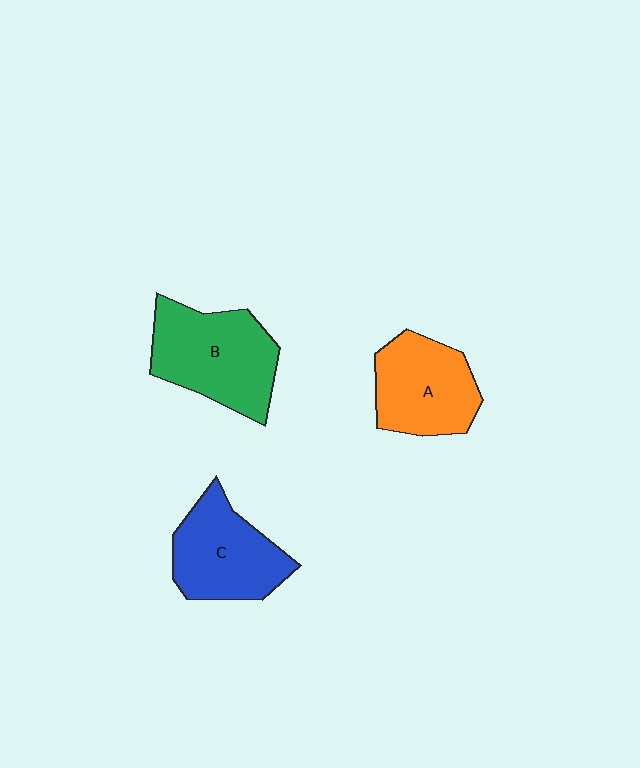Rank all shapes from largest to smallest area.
From largest to smallest: B (green), C (blue), A (orange).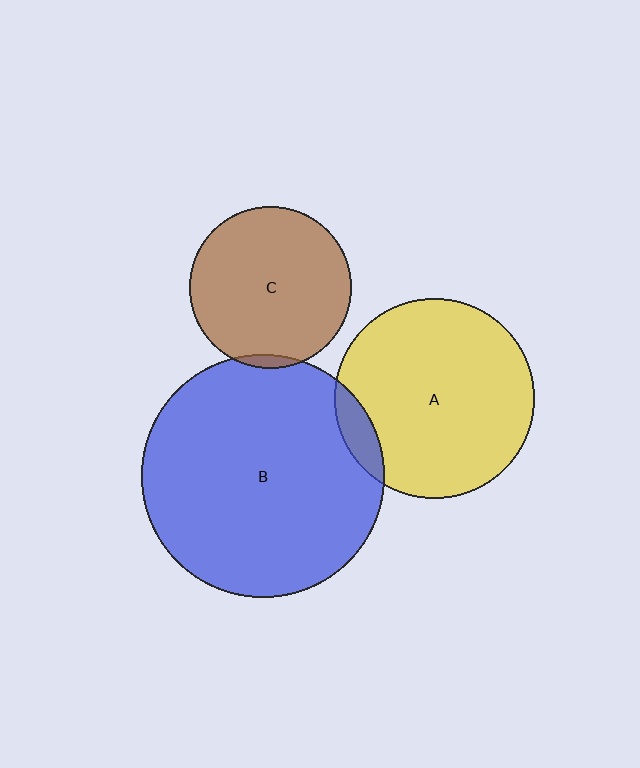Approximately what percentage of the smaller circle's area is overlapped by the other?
Approximately 5%.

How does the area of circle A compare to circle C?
Approximately 1.5 times.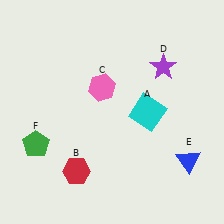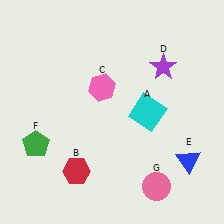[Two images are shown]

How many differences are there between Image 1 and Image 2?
There is 1 difference between the two images.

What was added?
A pink circle (G) was added in Image 2.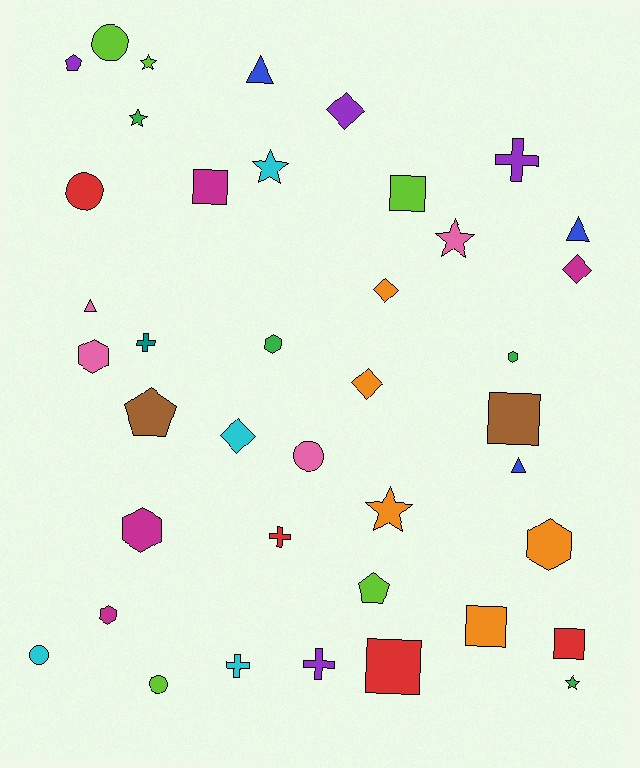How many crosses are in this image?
There are 5 crosses.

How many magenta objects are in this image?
There are 4 magenta objects.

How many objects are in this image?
There are 40 objects.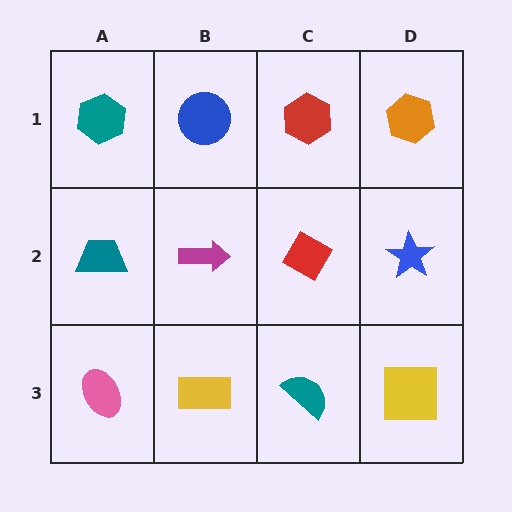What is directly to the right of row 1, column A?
A blue circle.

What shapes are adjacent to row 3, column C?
A red diamond (row 2, column C), a yellow rectangle (row 3, column B), a yellow square (row 3, column D).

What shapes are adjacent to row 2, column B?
A blue circle (row 1, column B), a yellow rectangle (row 3, column B), a teal trapezoid (row 2, column A), a red diamond (row 2, column C).